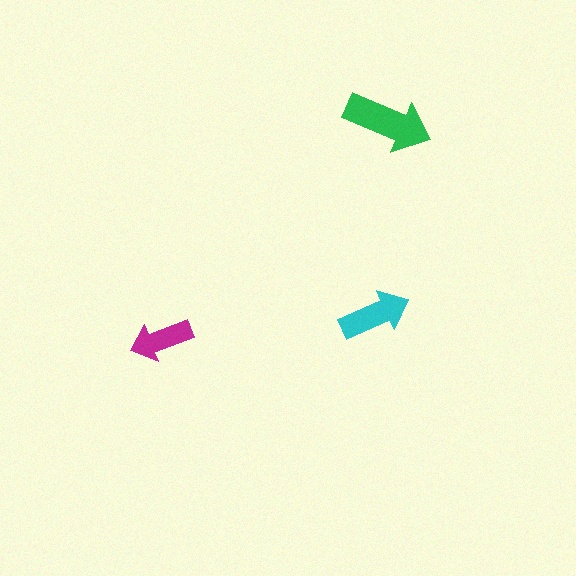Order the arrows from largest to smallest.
the green one, the cyan one, the magenta one.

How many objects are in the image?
There are 3 objects in the image.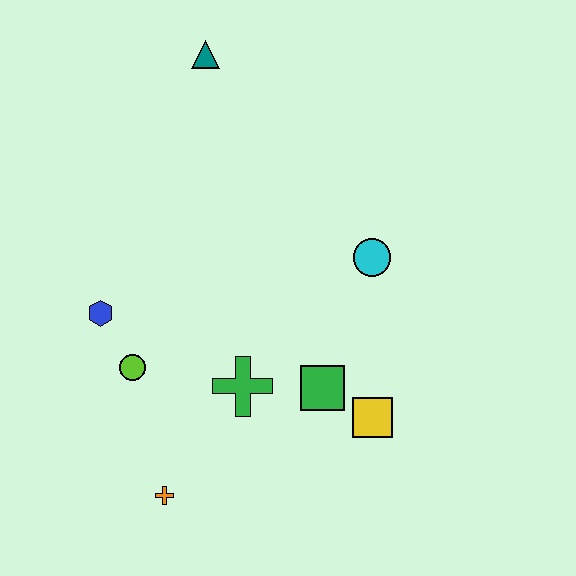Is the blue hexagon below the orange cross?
No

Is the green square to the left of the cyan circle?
Yes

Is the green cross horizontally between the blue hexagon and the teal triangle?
No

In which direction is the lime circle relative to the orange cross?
The lime circle is above the orange cross.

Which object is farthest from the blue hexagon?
The yellow square is farthest from the blue hexagon.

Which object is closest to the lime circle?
The blue hexagon is closest to the lime circle.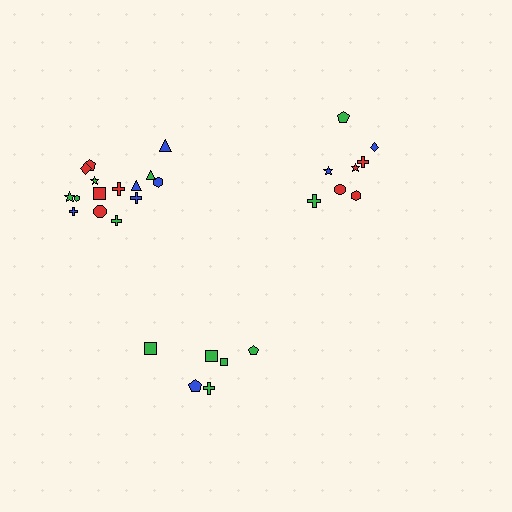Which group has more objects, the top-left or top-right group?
The top-left group.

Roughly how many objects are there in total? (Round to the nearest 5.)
Roughly 30 objects in total.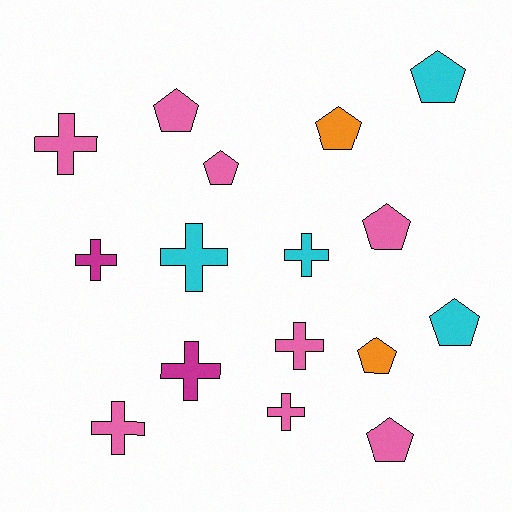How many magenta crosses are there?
There are 2 magenta crosses.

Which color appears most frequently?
Pink, with 8 objects.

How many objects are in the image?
There are 16 objects.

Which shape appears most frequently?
Cross, with 8 objects.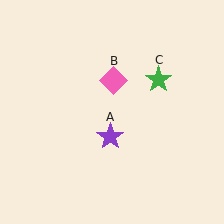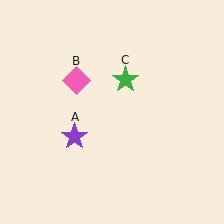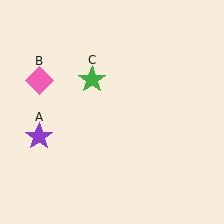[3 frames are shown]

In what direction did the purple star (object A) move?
The purple star (object A) moved left.